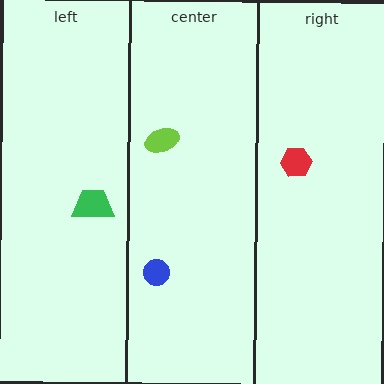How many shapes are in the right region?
1.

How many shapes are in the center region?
2.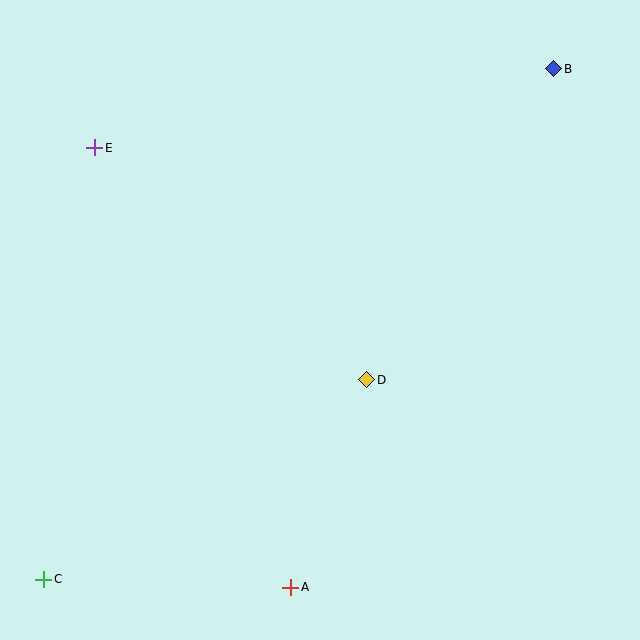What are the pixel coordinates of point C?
Point C is at (44, 579).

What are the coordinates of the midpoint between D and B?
The midpoint between D and B is at (460, 224).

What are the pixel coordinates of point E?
Point E is at (95, 148).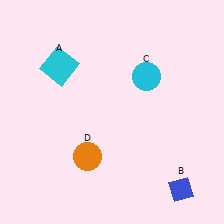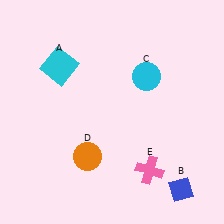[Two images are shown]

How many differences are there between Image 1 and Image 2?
There is 1 difference between the two images.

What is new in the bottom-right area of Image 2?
A pink cross (E) was added in the bottom-right area of Image 2.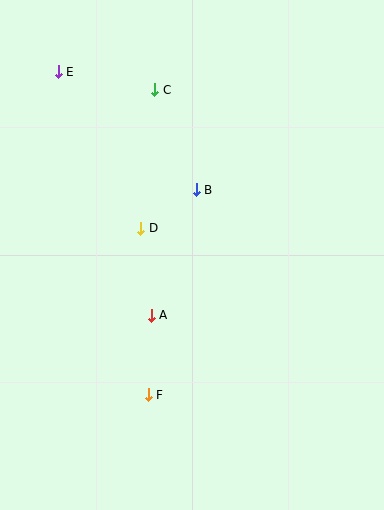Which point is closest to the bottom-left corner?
Point F is closest to the bottom-left corner.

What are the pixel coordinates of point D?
Point D is at (141, 228).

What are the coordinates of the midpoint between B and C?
The midpoint between B and C is at (176, 140).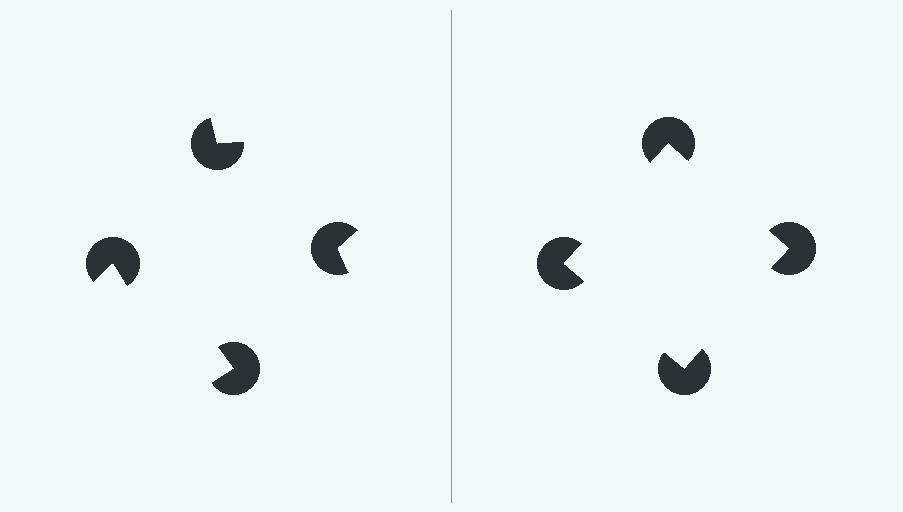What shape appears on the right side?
An illusory square.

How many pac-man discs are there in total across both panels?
8 — 4 on each side.